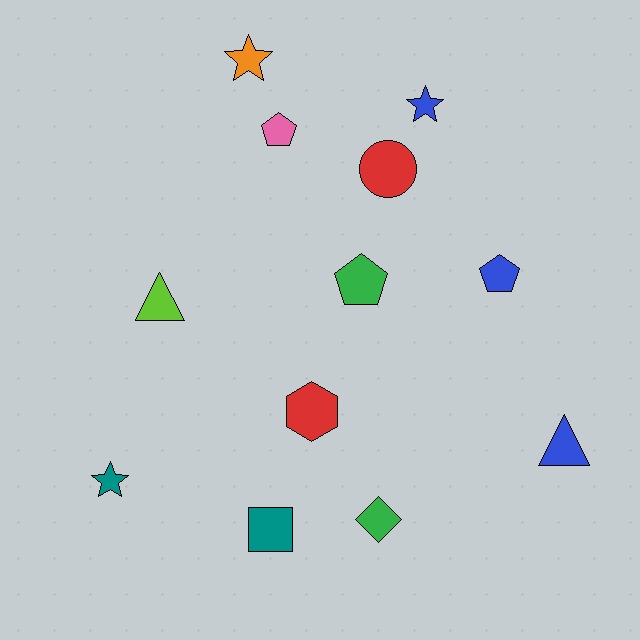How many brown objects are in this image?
There are no brown objects.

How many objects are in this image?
There are 12 objects.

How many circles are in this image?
There is 1 circle.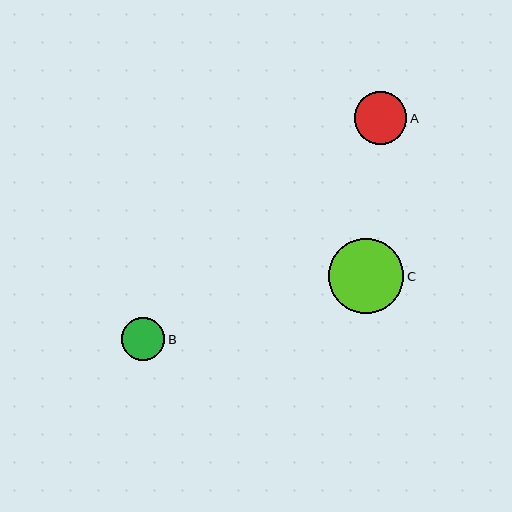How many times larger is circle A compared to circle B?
Circle A is approximately 1.2 times the size of circle B.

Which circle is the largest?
Circle C is the largest with a size of approximately 75 pixels.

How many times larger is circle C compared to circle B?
Circle C is approximately 1.7 times the size of circle B.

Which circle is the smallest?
Circle B is the smallest with a size of approximately 43 pixels.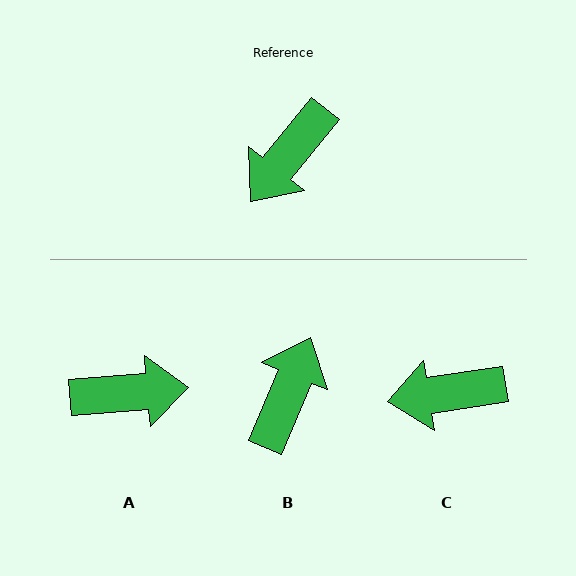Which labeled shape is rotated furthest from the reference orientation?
B, about 164 degrees away.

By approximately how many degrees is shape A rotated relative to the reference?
Approximately 133 degrees counter-clockwise.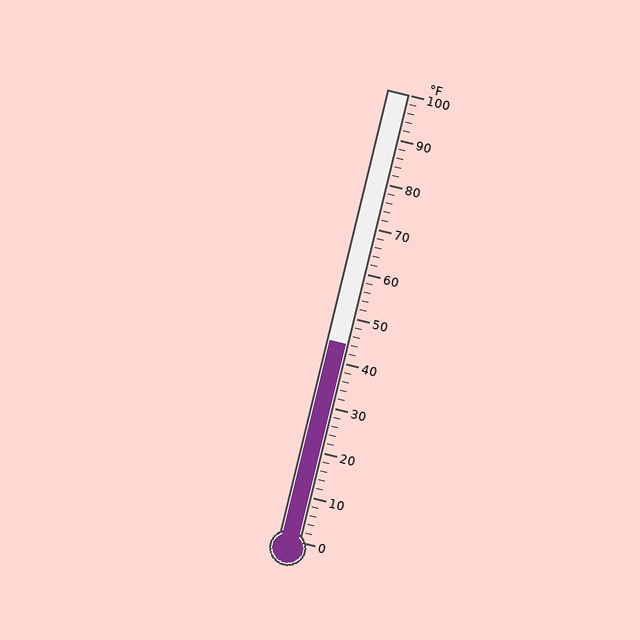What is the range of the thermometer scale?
The thermometer scale ranges from 0°F to 100°F.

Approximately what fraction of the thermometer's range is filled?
The thermometer is filled to approximately 45% of its range.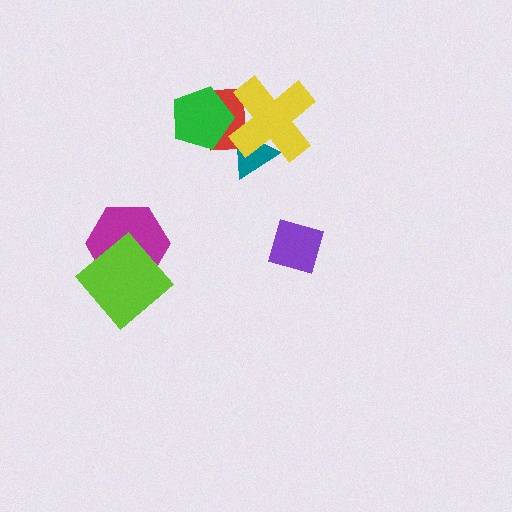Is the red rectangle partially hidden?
Yes, it is partially covered by another shape.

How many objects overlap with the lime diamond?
1 object overlaps with the lime diamond.